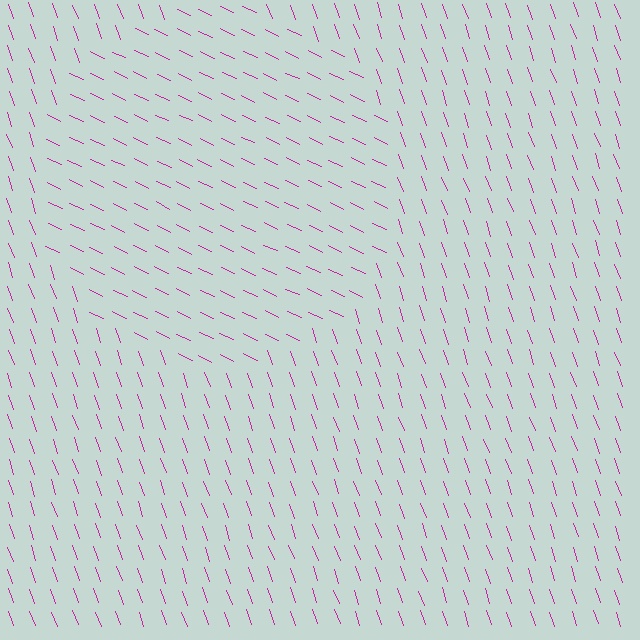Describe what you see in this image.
The image is filled with small magenta line segments. A circle region in the image has lines oriented differently from the surrounding lines, creating a visible texture boundary.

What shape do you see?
I see a circle.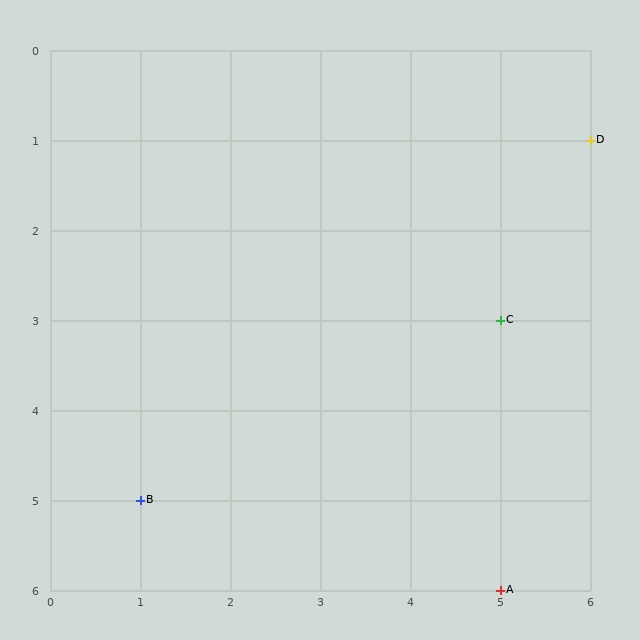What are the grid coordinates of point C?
Point C is at grid coordinates (5, 3).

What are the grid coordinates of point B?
Point B is at grid coordinates (1, 5).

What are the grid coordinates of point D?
Point D is at grid coordinates (6, 1).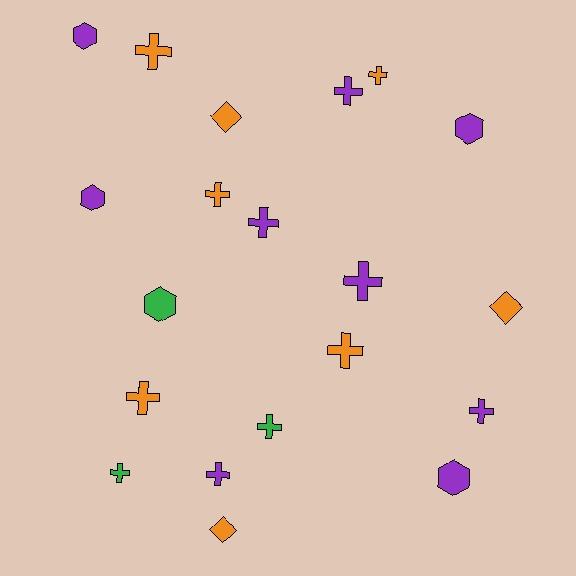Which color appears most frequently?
Purple, with 9 objects.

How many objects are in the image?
There are 20 objects.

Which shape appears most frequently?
Cross, with 12 objects.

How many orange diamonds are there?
There are 3 orange diamonds.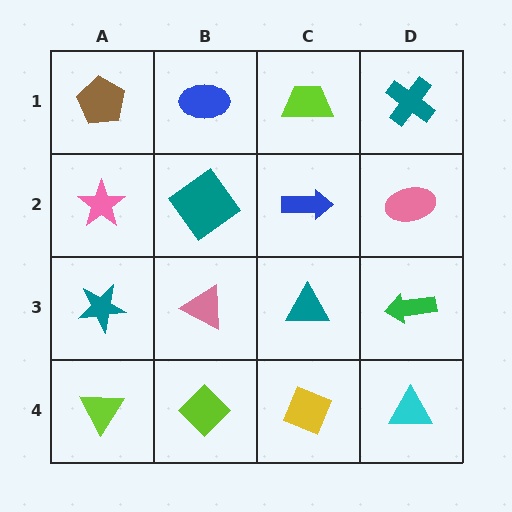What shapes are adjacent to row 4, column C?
A teal triangle (row 3, column C), a lime diamond (row 4, column B), a cyan triangle (row 4, column D).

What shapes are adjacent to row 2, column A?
A brown pentagon (row 1, column A), a teal star (row 3, column A), a teal diamond (row 2, column B).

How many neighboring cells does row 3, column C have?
4.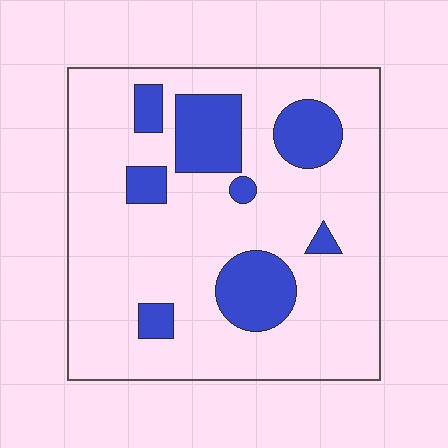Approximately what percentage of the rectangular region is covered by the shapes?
Approximately 20%.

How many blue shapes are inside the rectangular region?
8.